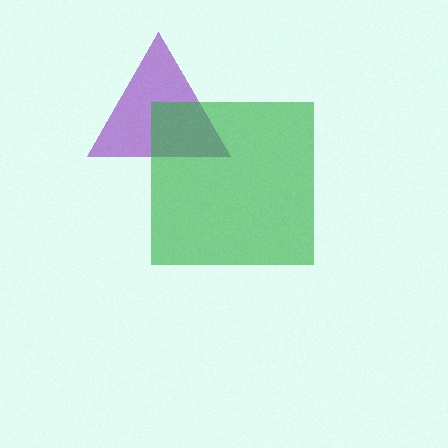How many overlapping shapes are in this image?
There are 2 overlapping shapes in the image.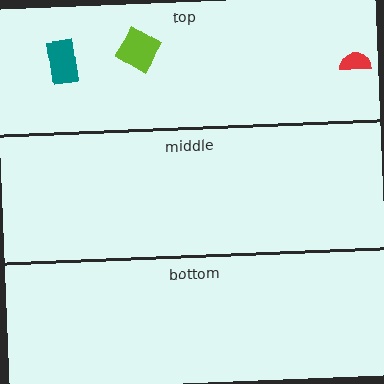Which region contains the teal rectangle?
The top region.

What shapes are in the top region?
The red semicircle, the teal rectangle, the lime diamond.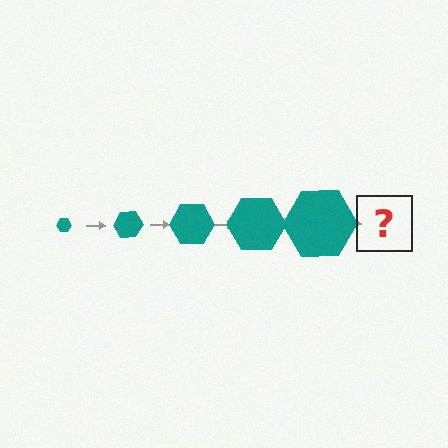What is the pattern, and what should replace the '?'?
The pattern is that the hexagon gets progressively larger each step. The '?' should be a teal hexagon, larger than the previous one.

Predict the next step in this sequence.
The next step is a teal hexagon, larger than the previous one.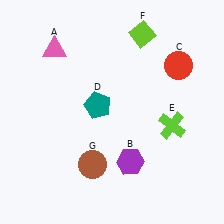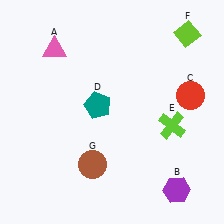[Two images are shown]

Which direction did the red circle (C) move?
The red circle (C) moved down.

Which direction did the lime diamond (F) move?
The lime diamond (F) moved right.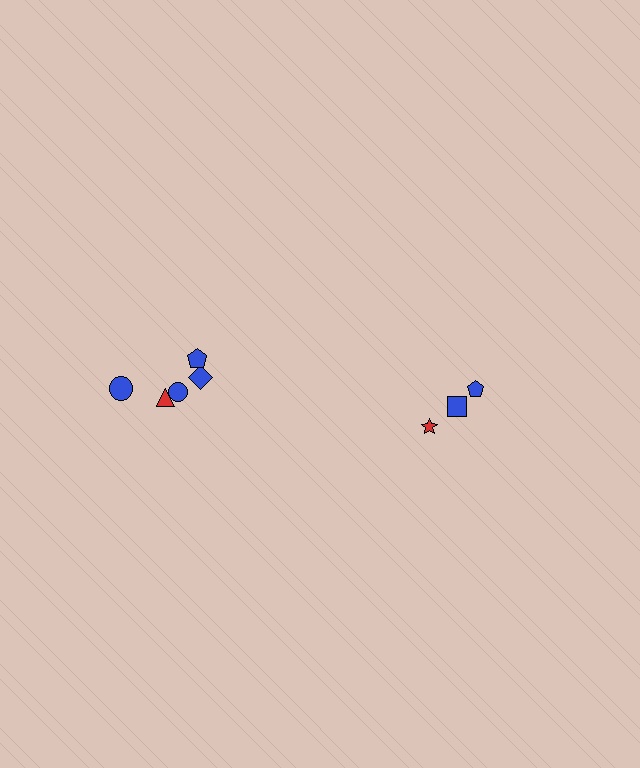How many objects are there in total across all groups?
There are 8 objects.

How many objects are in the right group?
There are 3 objects.